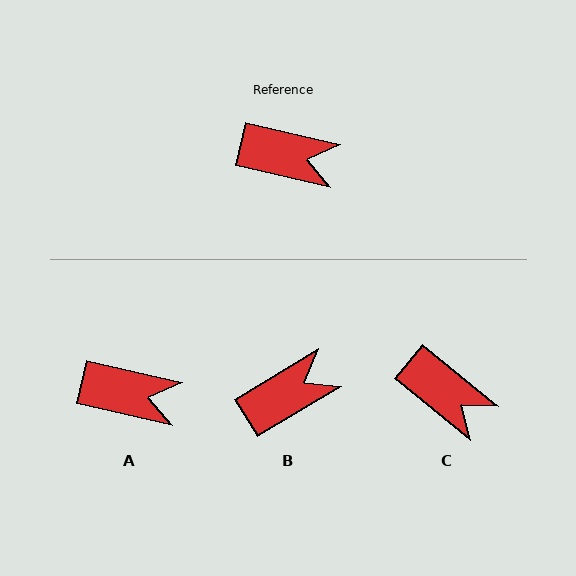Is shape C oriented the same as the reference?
No, it is off by about 26 degrees.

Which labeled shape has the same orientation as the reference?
A.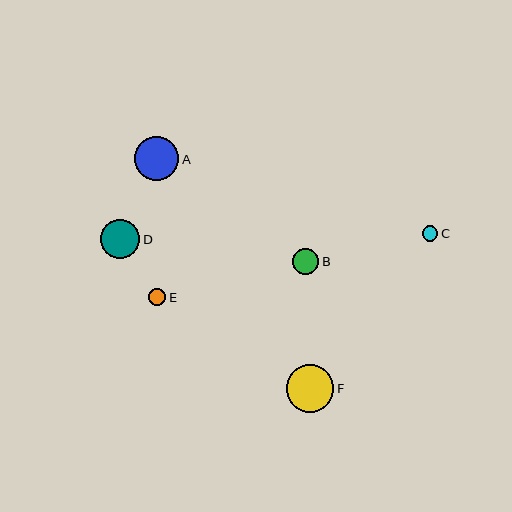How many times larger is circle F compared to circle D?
Circle F is approximately 1.2 times the size of circle D.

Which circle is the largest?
Circle F is the largest with a size of approximately 48 pixels.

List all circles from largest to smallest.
From largest to smallest: F, A, D, B, E, C.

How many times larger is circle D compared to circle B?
Circle D is approximately 1.5 times the size of circle B.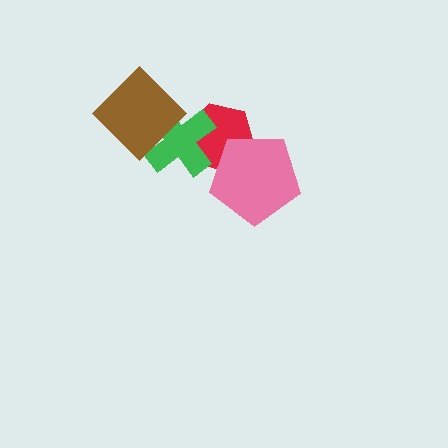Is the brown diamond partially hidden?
No, no other shape covers it.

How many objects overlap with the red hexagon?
2 objects overlap with the red hexagon.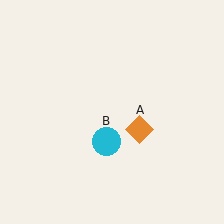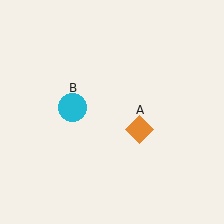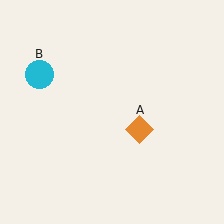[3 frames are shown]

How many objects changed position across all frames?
1 object changed position: cyan circle (object B).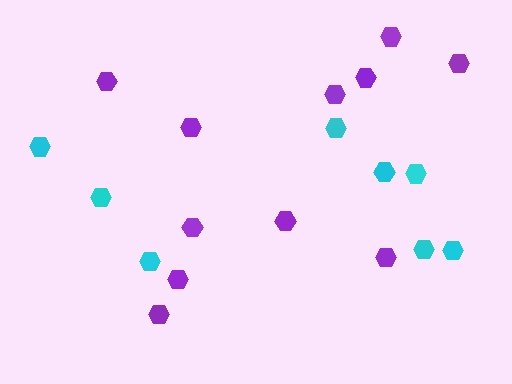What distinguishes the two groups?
There are 2 groups: one group of purple hexagons (11) and one group of cyan hexagons (8).